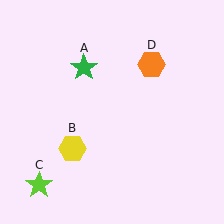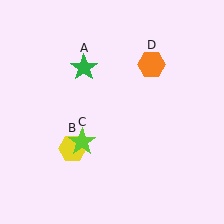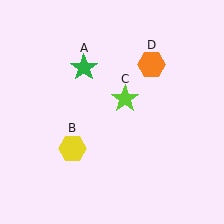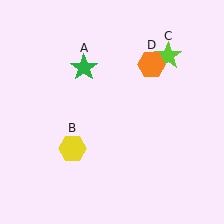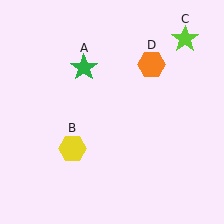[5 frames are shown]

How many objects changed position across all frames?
1 object changed position: lime star (object C).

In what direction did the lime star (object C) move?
The lime star (object C) moved up and to the right.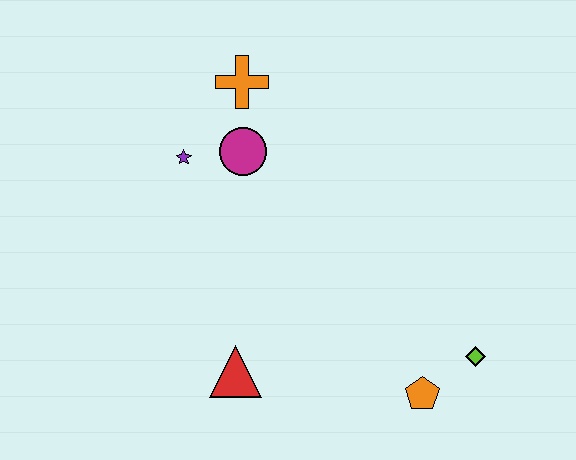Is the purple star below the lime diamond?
No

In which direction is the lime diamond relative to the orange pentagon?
The lime diamond is to the right of the orange pentagon.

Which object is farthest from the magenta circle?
The lime diamond is farthest from the magenta circle.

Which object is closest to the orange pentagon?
The lime diamond is closest to the orange pentagon.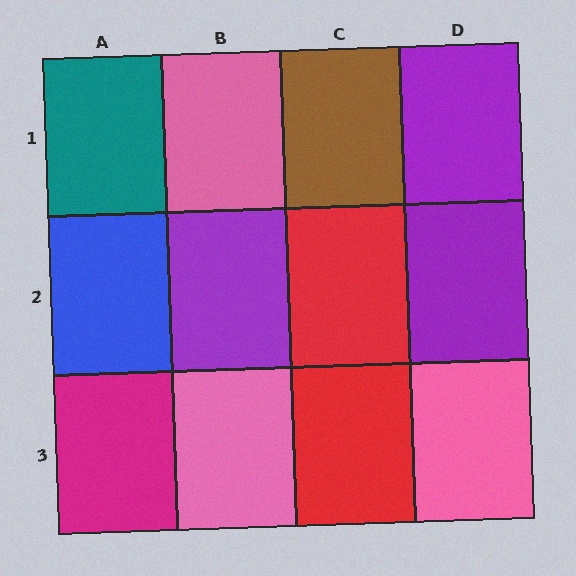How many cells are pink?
3 cells are pink.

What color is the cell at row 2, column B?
Purple.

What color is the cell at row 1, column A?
Teal.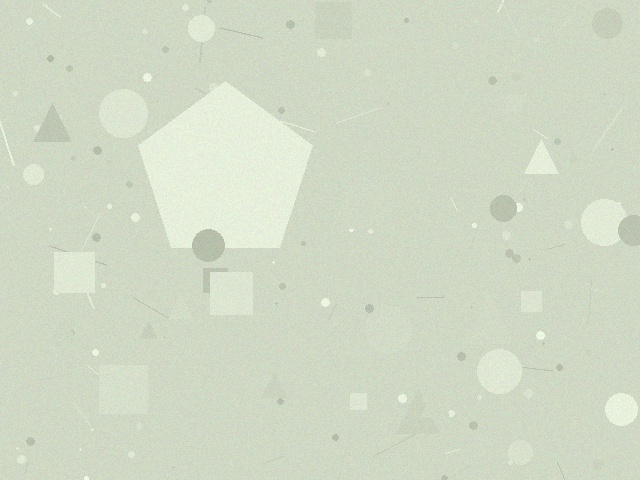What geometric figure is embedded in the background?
A pentagon is embedded in the background.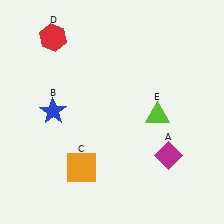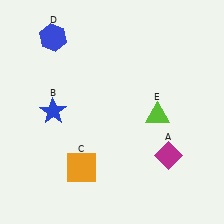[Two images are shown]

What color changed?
The hexagon (D) changed from red in Image 1 to blue in Image 2.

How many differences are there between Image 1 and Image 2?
There is 1 difference between the two images.